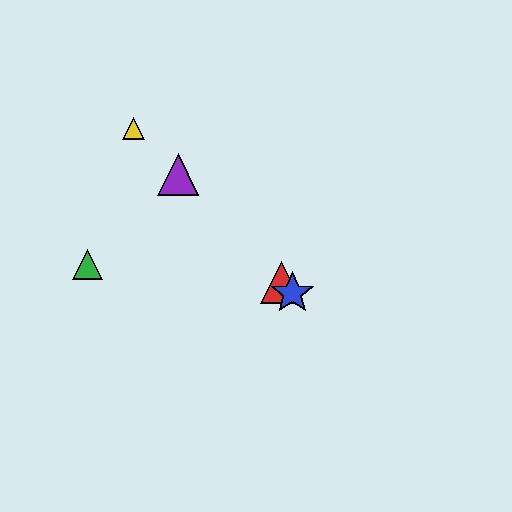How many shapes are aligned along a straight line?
4 shapes (the red triangle, the blue star, the yellow triangle, the purple triangle) are aligned along a straight line.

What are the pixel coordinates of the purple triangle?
The purple triangle is at (178, 175).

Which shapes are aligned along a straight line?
The red triangle, the blue star, the yellow triangle, the purple triangle are aligned along a straight line.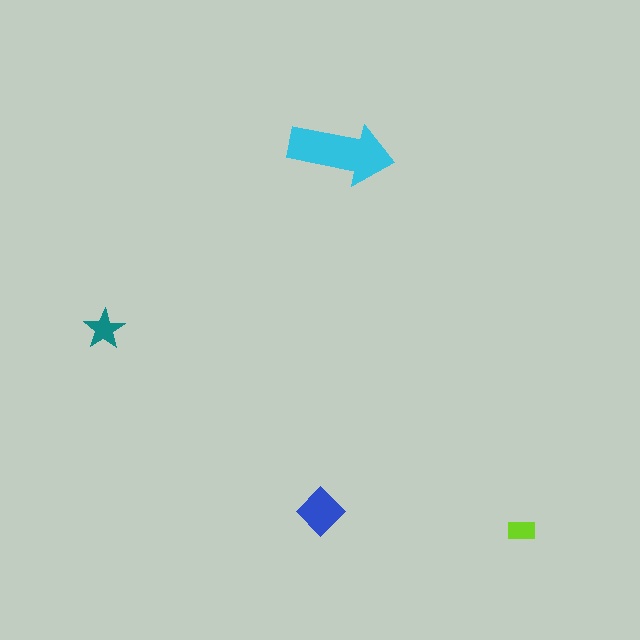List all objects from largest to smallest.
The cyan arrow, the blue diamond, the teal star, the lime rectangle.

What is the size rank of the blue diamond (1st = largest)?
2nd.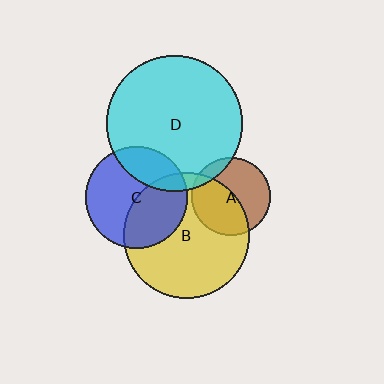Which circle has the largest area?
Circle D (cyan).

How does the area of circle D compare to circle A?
Approximately 3.0 times.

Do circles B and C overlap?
Yes.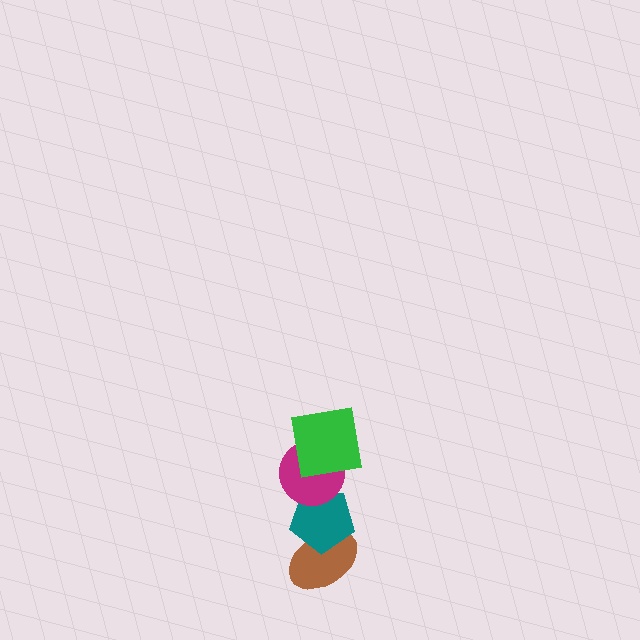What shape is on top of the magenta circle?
The green square is on top of the magenta circle.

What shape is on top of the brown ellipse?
The teal pentagon is on top of the brown ellipse.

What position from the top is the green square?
The green square is 1st from the top.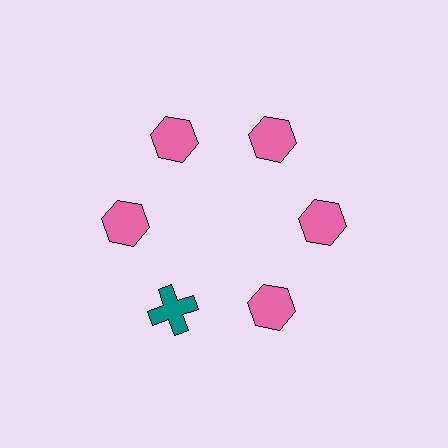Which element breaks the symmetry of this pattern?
The teal cross at roughly the 7 o'clock position breaks the symmetry. All other shapes are pink hexagons.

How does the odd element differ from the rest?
It differs in both color (teal instead of pink) and shape (cross instead of hexagon).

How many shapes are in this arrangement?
There are 6 shapes arranged in a ring pattern.